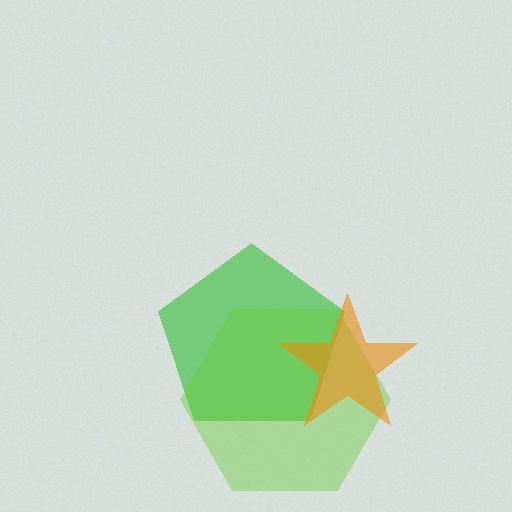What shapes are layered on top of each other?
The layered shapes are: a green pentagon, a lime hexagon, an orange star.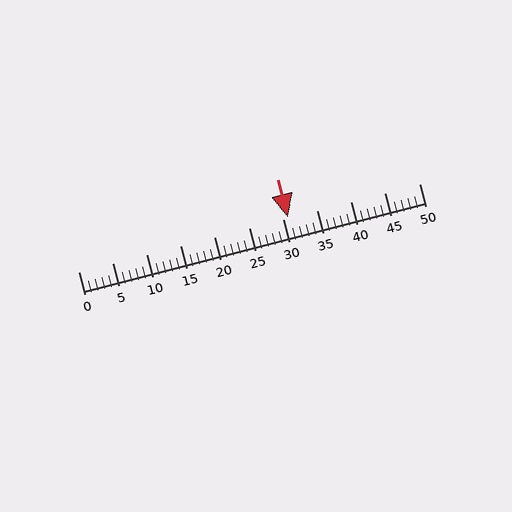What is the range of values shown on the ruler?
The ruler shows values from 0 to 50.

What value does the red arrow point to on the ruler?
The red arrow points to approximately 31.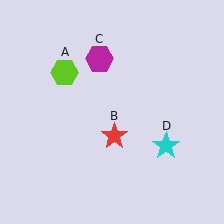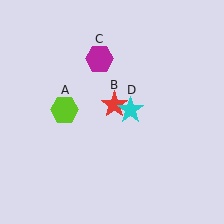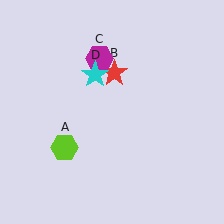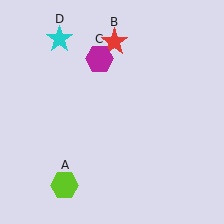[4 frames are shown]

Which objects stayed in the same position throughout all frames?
Magenta hexagon (object C) remained stationary.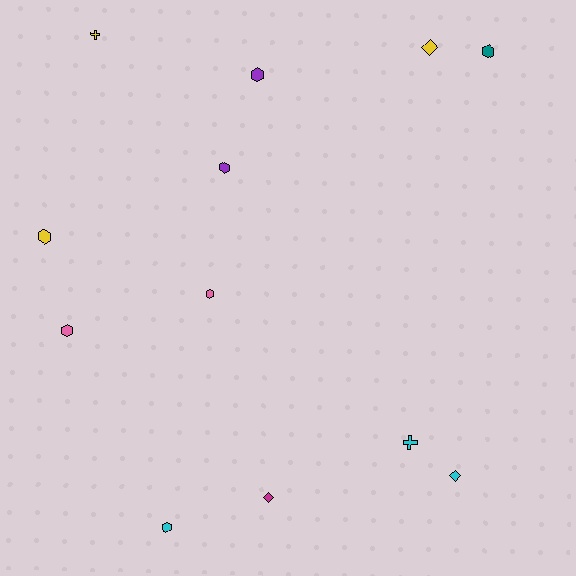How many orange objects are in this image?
There are no orange objects.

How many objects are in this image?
There are 12 objects.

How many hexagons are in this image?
There are 7 hexagons.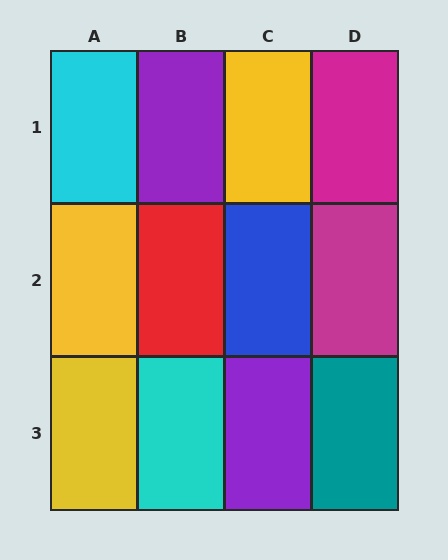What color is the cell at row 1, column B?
Purple.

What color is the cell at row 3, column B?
Cyan.